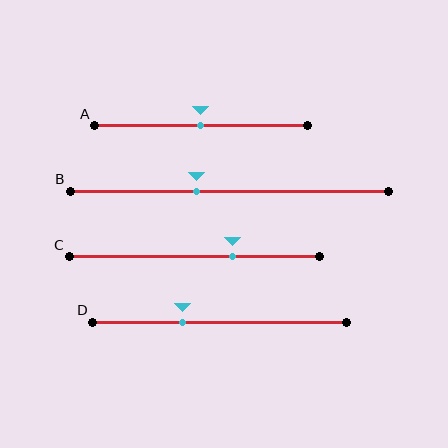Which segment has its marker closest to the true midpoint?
Segment A has its marker closest to the true midpoint.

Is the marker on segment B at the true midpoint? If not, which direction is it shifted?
No, the marker on segment B is shifted to the left by about 10% of the segment length.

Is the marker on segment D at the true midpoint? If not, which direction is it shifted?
No, the marker on segment D is shifted to the left by about 14% of the segment length.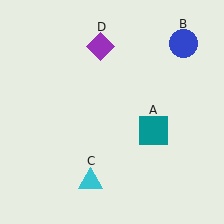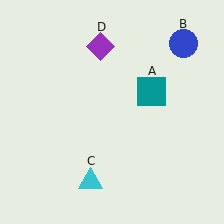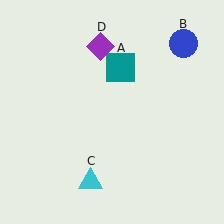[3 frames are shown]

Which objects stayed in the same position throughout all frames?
Blue circle (object B) and cyan triangle (object C) and purple diamond (object D) remained stationary.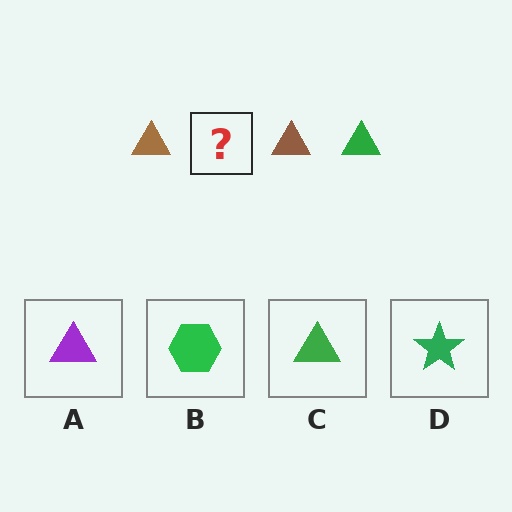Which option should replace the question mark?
Option C.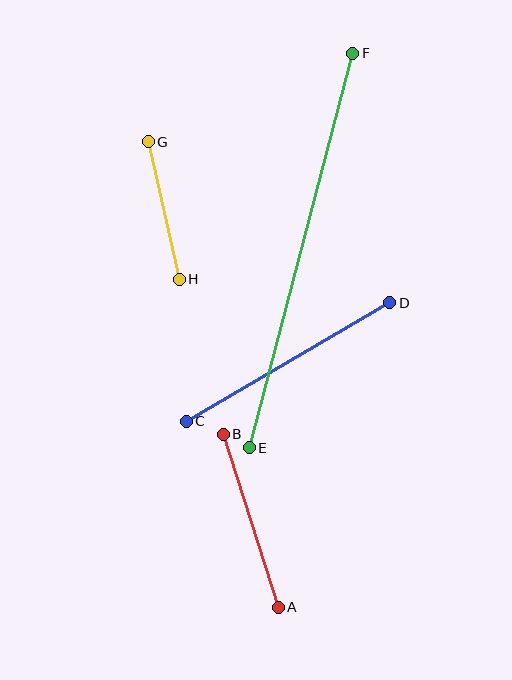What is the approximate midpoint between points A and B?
The midpoint is at approximately (251, 521) pixels.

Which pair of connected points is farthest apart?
Points E and F are farthest apart.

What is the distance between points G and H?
The distance is approximately 141 pixels.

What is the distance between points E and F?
The distance is approximately 408 pixels.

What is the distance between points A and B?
The distance is approximately 182 pixels.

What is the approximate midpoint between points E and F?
The midpoint is at approximately (301, 250) pixels.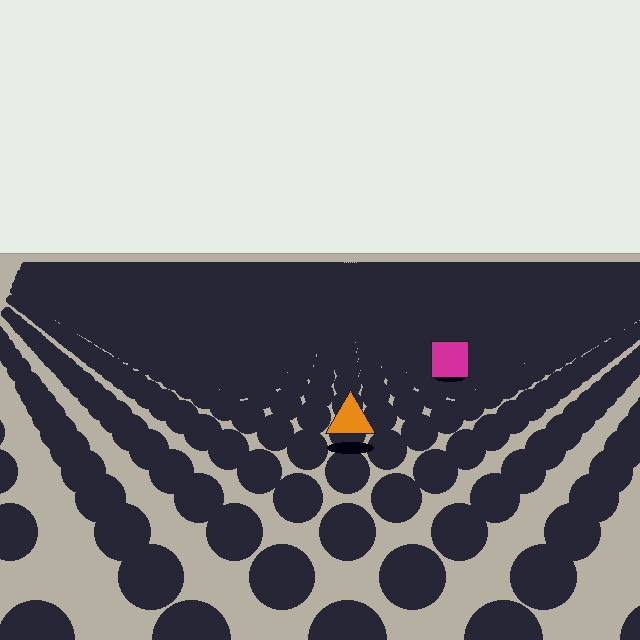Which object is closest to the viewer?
The orange triangle is closest. The texture marks near it are larger and more spread out.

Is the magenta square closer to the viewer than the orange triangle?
No. The orange triangle is closer — you can tell from the texture gradient: the ground texture is coarser near it.